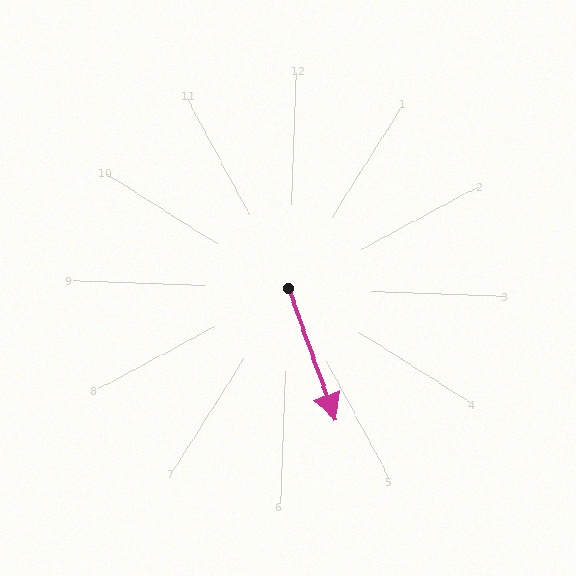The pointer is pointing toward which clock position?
Roughly 5 o'clock.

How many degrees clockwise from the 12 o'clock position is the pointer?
Approximately 158 degrees.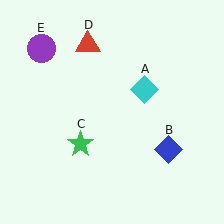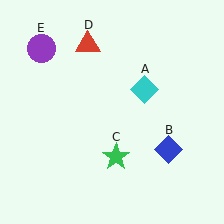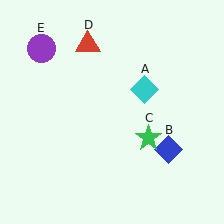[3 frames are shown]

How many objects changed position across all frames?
1 object changed position: green star (object C).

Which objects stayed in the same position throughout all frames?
Cyan diamond (object A) and blue diamond (object B) and red triangle (object D) and purple circle (object E) remained stationary.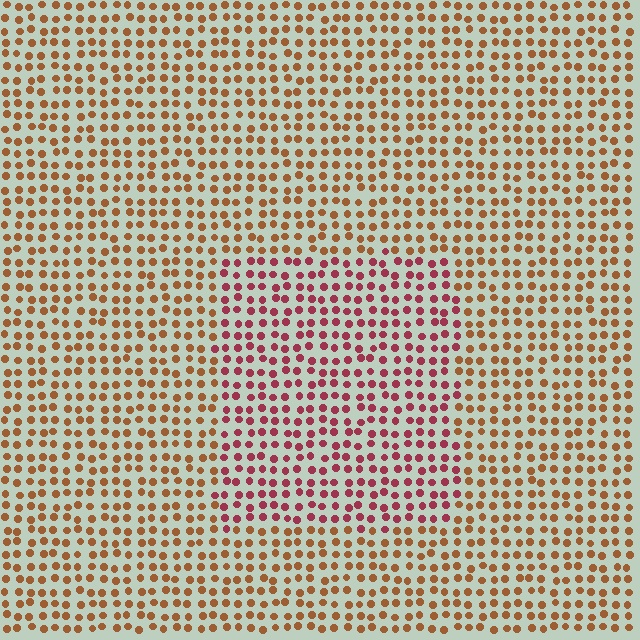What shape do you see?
I see a rectangle.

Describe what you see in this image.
The image is filled with small brown elements in a uniform arrangement. A rectangle-shaped region is visible where the elements are tinted to a slightly different hue, forming a subtle color boundary.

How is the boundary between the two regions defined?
The boundary is defined purely by a slight shift in hue (about 39 degrees). Spacing, size, and orientation are identical on both sides.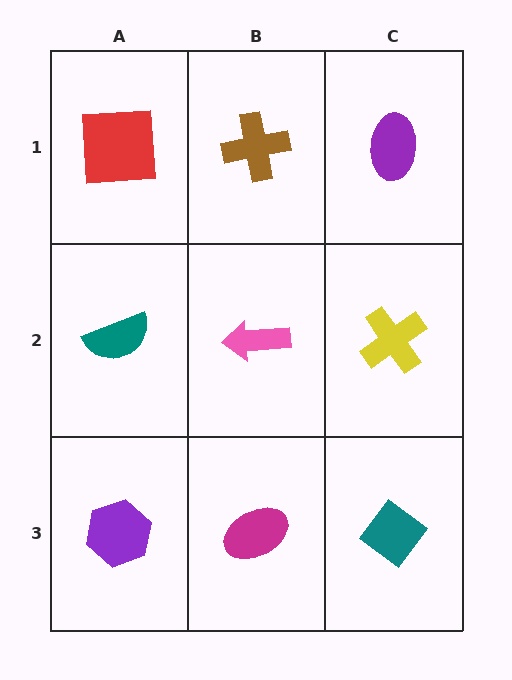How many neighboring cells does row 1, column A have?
2.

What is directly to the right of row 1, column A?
A brown cross.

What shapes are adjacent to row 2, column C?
A purple ellipse (row 1, column C), a teal diamond (row 3, column C), a pink arrow (row 2, column B).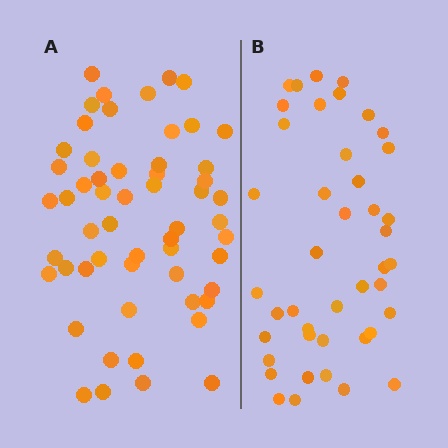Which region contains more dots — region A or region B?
Region A (the left region) has more dots.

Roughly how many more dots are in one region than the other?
Region A has approximately 15 more dots than region B.